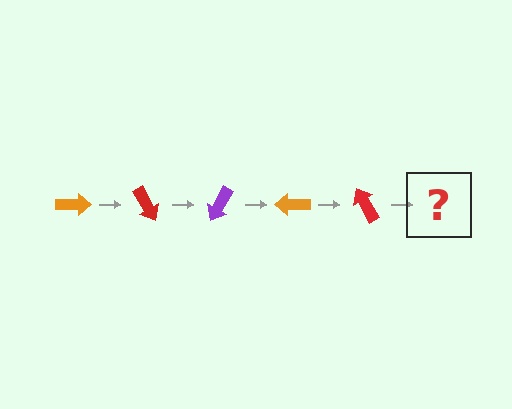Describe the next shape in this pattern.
It should be a purple arrow, rotated 300 degrees from the start.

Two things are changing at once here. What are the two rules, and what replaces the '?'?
The two rules are that it rotates 60 degrees each step and the color cycles through orange, red, and purple. The '?' should be a purple arrow, rotated 300 degrees from the start.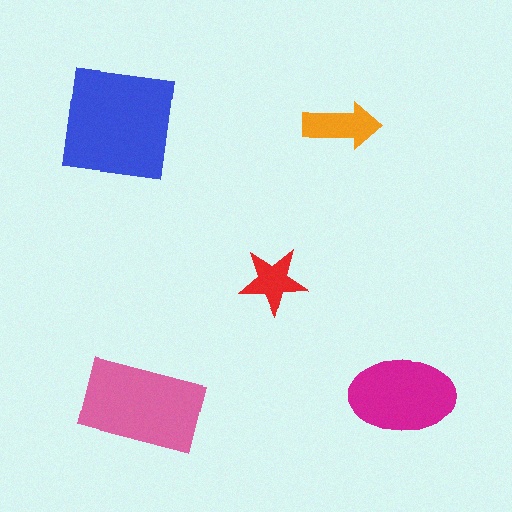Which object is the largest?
The blue square.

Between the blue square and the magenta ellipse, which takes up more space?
The blue square.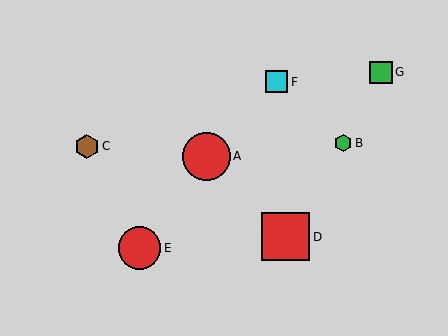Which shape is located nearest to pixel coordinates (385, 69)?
The green square (labeled G) at (381, 72) is nearest to that location.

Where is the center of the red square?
The center of the red square is at (286, 237).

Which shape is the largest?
The red square (labeled D) is the largest.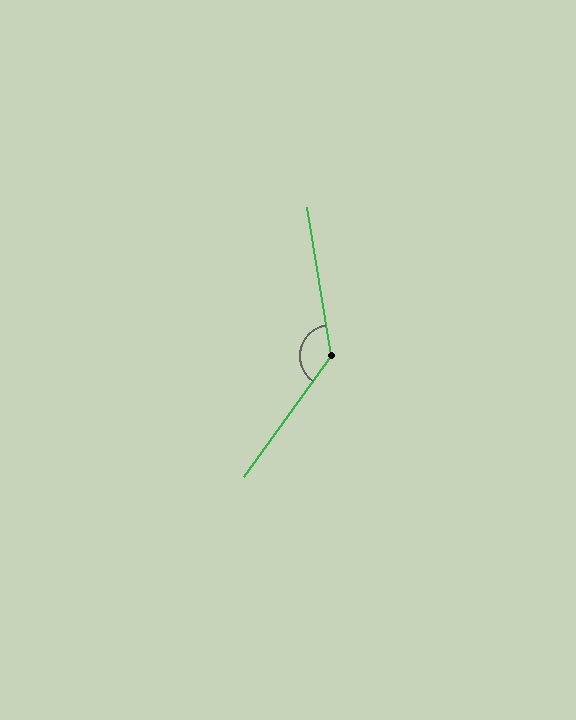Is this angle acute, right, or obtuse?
It is obtuse.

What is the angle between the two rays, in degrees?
Approximately 135 degrees.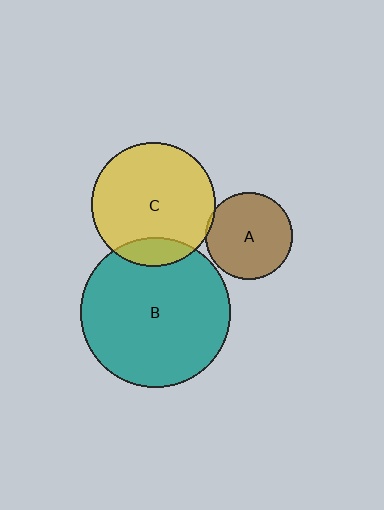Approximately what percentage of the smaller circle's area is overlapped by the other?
Approximately 5%.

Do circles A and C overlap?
Yes.